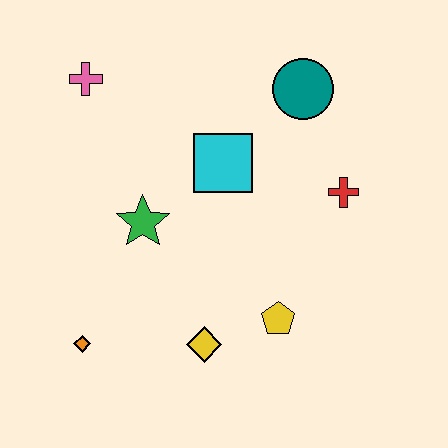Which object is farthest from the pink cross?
The yellow pentagon is farthest from the pink cross.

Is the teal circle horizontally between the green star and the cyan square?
No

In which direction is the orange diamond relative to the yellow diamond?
The orange diamond is to the left of the yellow diamond.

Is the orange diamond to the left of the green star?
Yes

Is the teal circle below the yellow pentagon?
No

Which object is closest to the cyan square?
The green star is closest to the cyan square.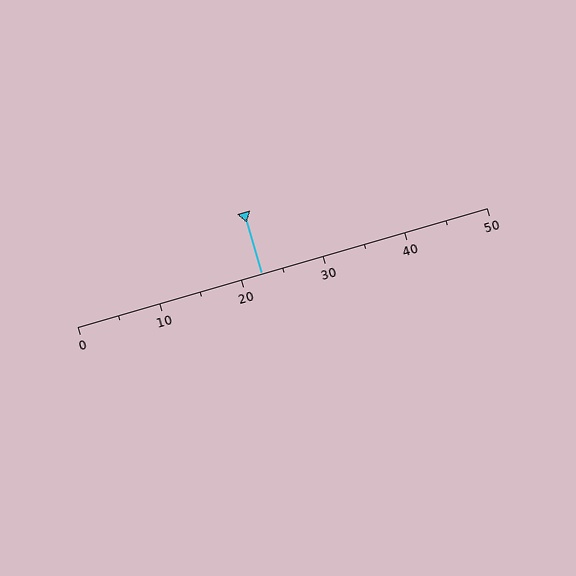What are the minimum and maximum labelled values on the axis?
The axis runs from 0 to 50.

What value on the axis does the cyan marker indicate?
The marker indicates approximately 22.5.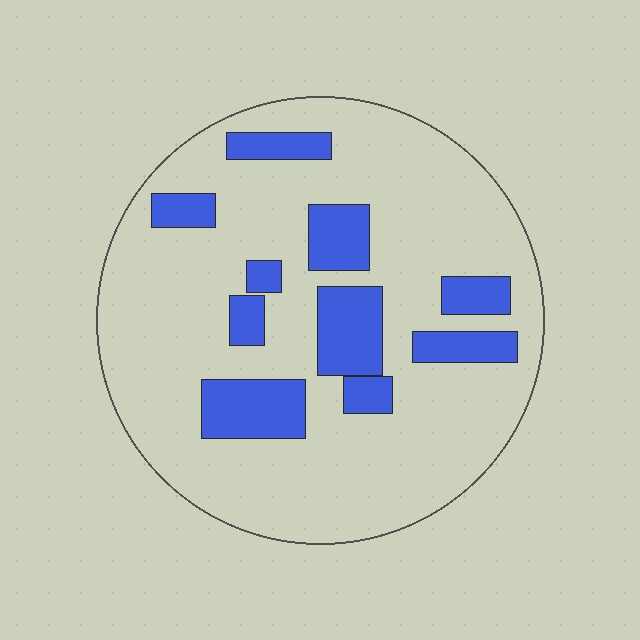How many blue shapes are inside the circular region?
10.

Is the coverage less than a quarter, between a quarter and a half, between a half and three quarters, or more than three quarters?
Less than a quarter.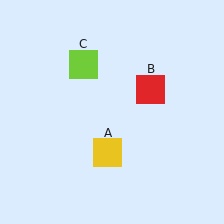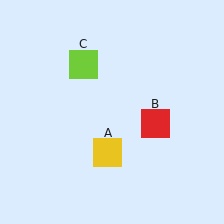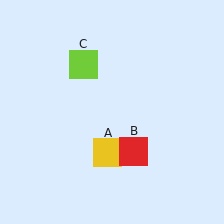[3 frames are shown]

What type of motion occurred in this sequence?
The red square (object B) rotated clockwise around the center of the scene.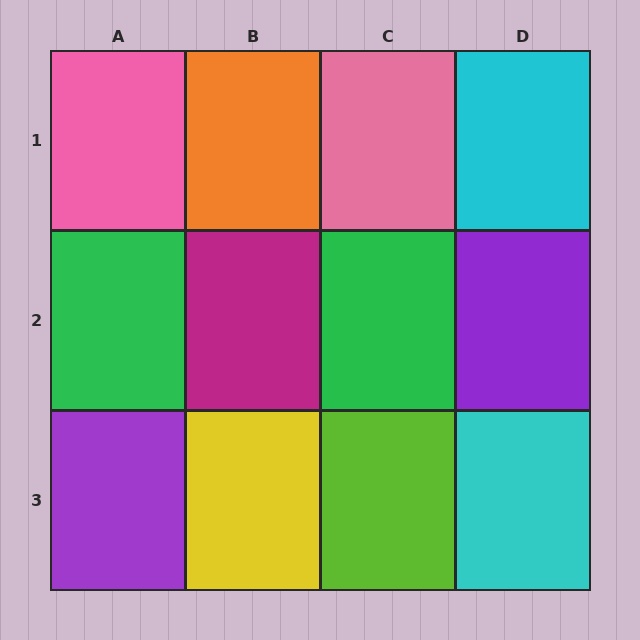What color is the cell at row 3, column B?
Yellow.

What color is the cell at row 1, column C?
Pink.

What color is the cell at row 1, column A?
Pink.